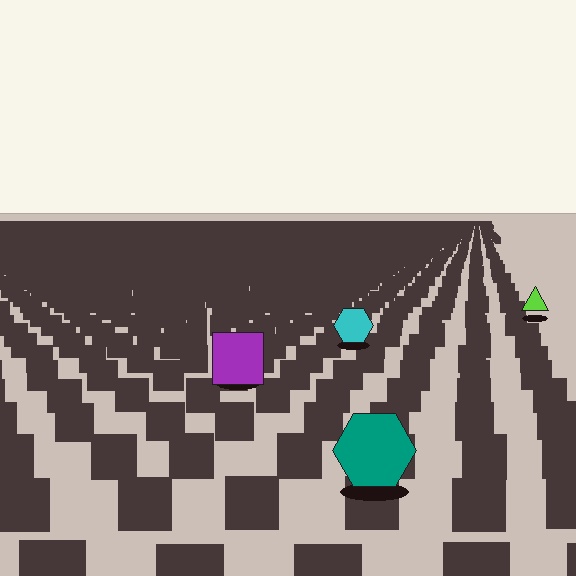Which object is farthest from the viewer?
The lime triangle is farthest from the viewer. It appears smaller and the ground texture around it is denser.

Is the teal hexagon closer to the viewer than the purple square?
Yes. The teal hexagon is closer — you can tell from the texture gradient: the ground texture is coarser near it.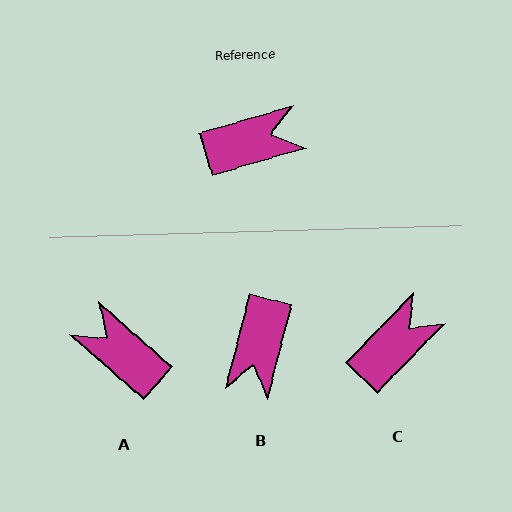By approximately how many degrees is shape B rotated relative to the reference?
Approximately 120 degrees clockwise.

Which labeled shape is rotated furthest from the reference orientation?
A, about 122 degrees away.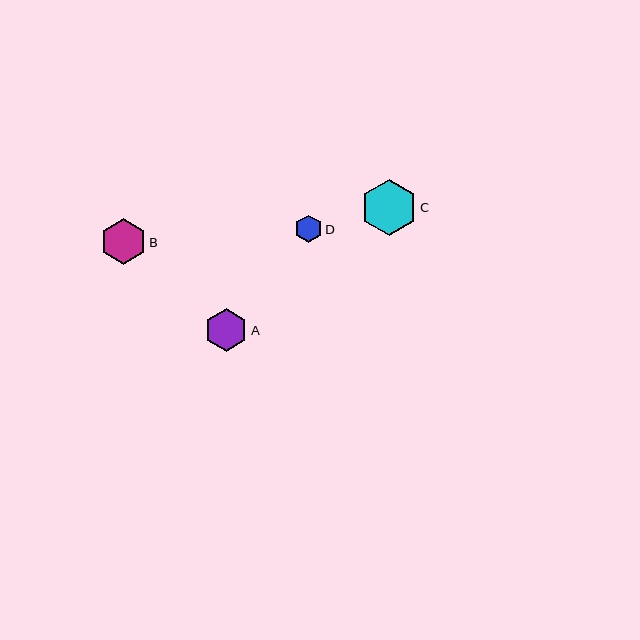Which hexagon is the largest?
Hexagon C is the largest with a size of approximately 56 pixels.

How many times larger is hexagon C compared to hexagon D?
Hexagon C is approximately 2.0 times the size of hexagon D.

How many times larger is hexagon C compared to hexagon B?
Hexagon C is approximately 1.2 times the size of hexagon B.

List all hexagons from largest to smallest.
From largest to smallest: C, B, A, D.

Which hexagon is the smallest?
Hexagon D is the smallest with a size of approximately 28 pixels.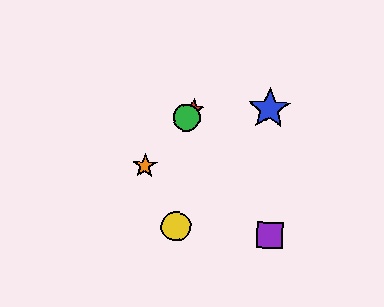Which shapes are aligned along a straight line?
The red star, the green circle, the orange star are aligned along a straight line.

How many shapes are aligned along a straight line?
3 shapes (the red star, the green circle, the orange star) are aligned along a straight line.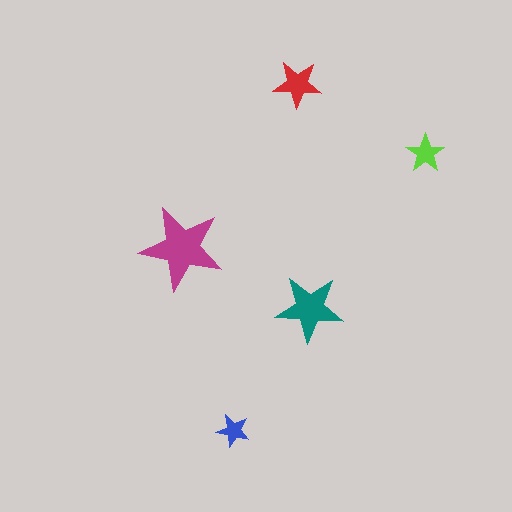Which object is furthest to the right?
The lime star is rightmost.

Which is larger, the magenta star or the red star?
The magenta one.